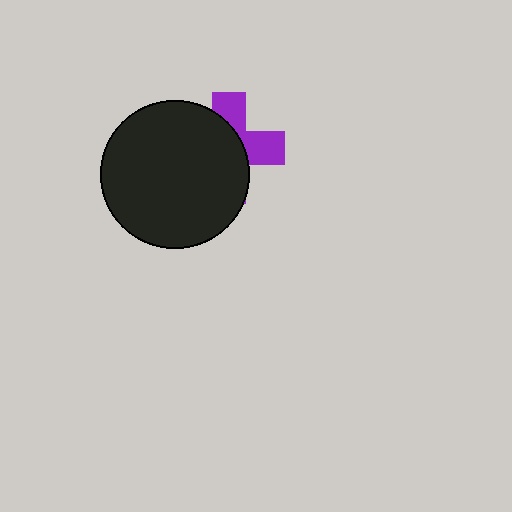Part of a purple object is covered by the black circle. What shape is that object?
It is a cross.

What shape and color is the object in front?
The object in front is a black circle.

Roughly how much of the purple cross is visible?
A small part of it is visible (roughly 38%).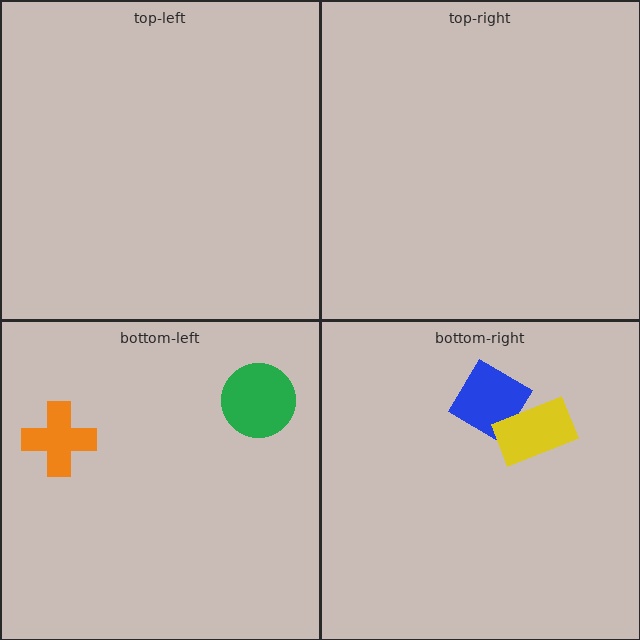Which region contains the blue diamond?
The bottom-right region.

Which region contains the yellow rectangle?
The bottom-right region.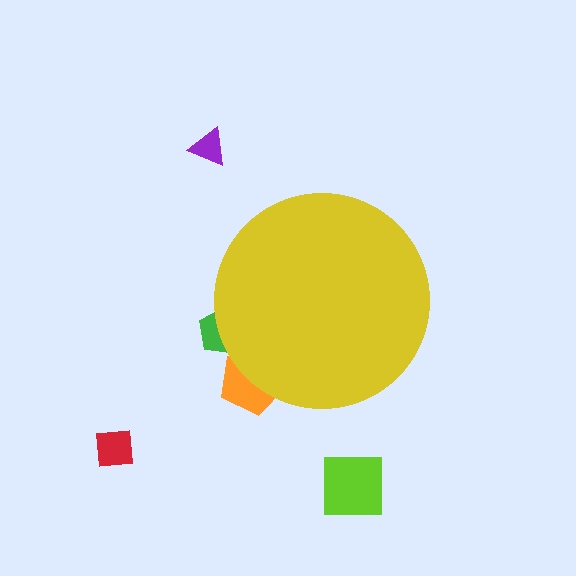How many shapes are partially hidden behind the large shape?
2 shapes are partially hidden.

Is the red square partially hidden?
No, the red square is fully visible.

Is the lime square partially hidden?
No, the lime square is fully visible.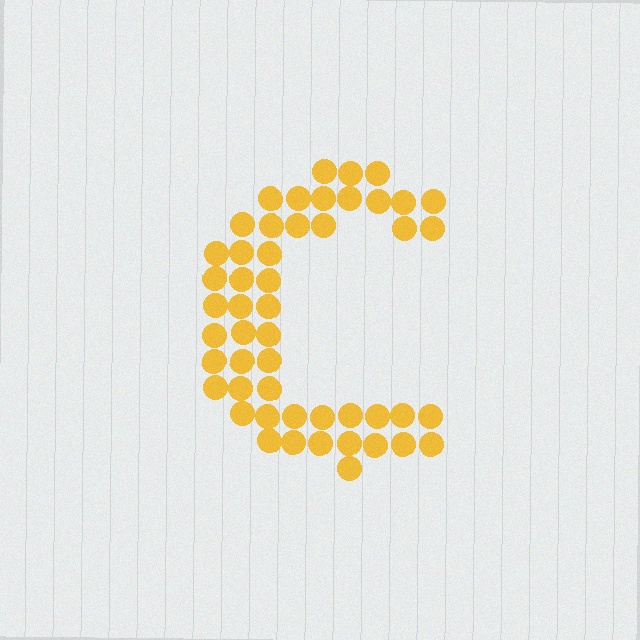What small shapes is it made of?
It is made of small circles.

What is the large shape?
The large shape is the letter C.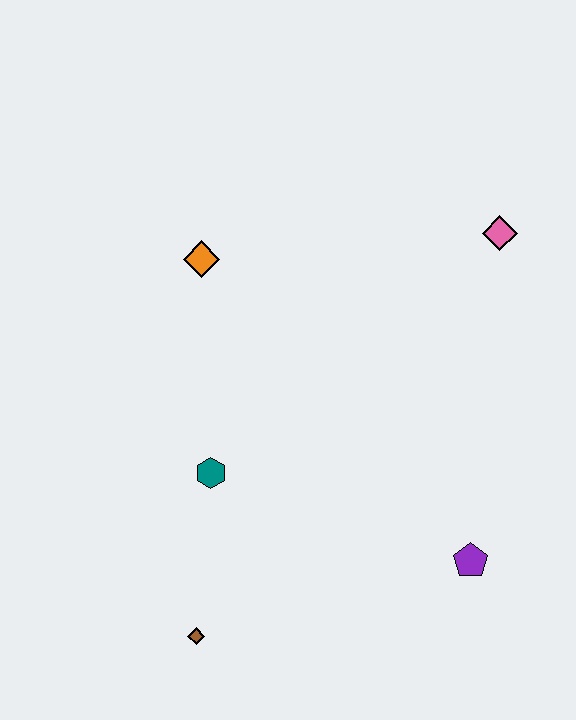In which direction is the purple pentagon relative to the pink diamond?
The purple pentagon is below the pink diamond.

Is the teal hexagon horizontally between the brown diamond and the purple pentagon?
Yes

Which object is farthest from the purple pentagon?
The orange diamond is farthest from the purple pentagon.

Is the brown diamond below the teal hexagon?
Yes